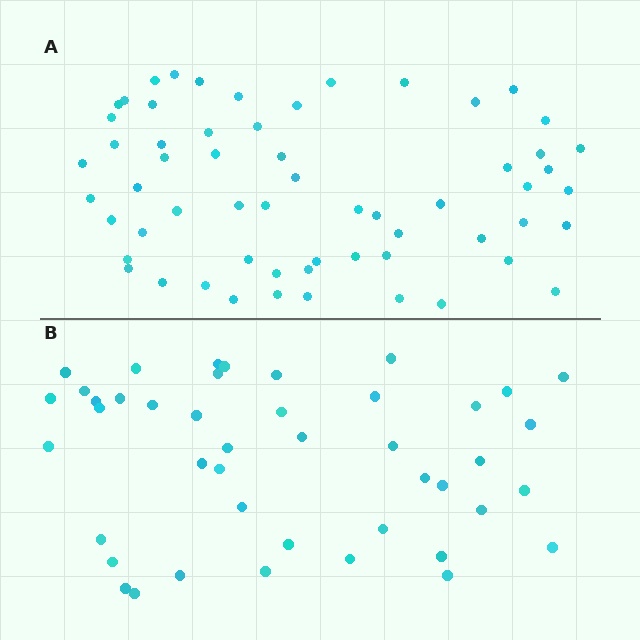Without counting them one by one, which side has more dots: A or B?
Region A (the top region) has more dots.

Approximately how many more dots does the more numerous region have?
Region A has approximately 15 more dots than region B.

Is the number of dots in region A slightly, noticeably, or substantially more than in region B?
Region A has noticeably more, but not dramatically so. The ratio is roughly 1.4 to 1.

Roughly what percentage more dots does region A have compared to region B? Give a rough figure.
About 35% more.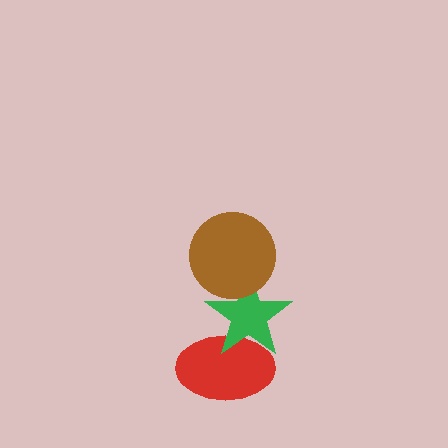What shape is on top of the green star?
The brown circle is on top of the green star.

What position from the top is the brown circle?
The brown circle is 1st from the top.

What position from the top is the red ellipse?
The red ellipse is 3rd from the top.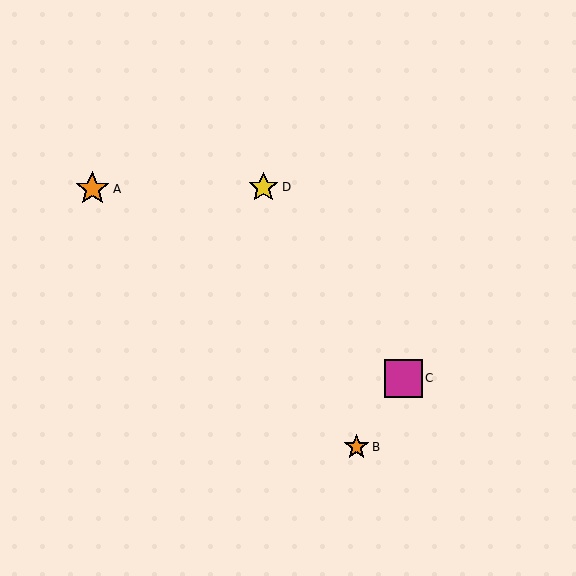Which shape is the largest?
The magenta square (labeled C) is the largest.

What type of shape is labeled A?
Shape A is an orange star.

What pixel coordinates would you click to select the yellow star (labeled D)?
Click at (263, 187) to select the yellow star D.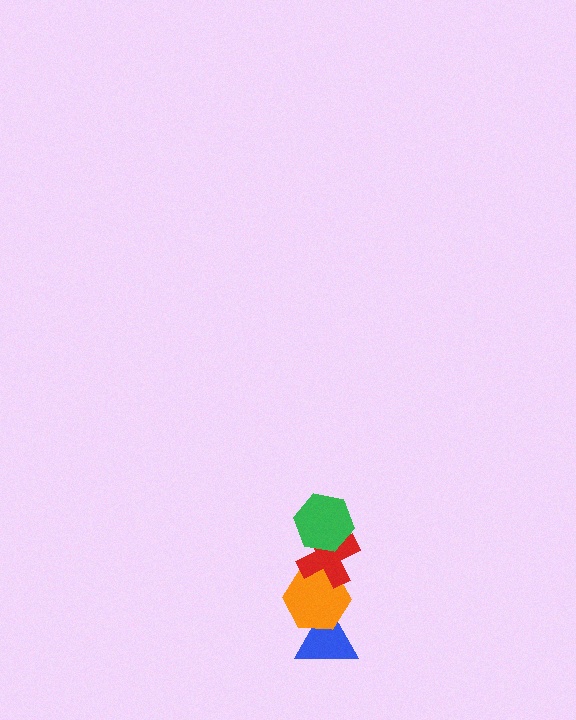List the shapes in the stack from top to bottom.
From top to bottom: the green hexagon, the red cross, the orange hexagon, the blue triangle.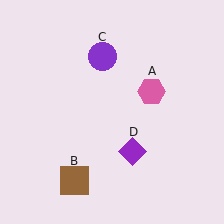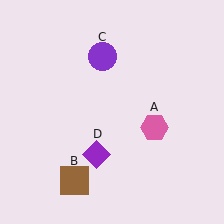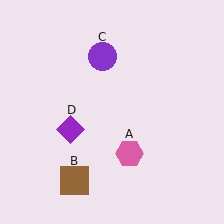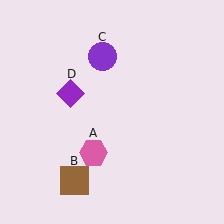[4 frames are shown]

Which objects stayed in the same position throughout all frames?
Brown square (object B) and purple circle (object C) remained stationary.